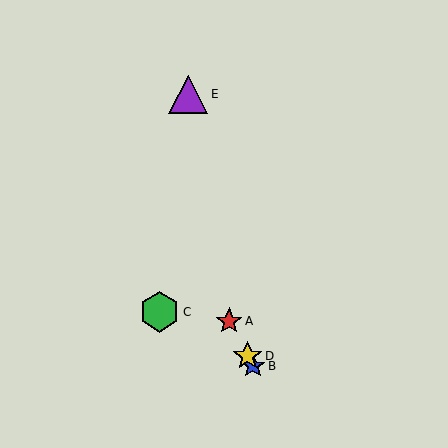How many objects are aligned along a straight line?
3 objects (A, B, D) are aligned along a straight line.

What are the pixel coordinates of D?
Object D is at (248, 356).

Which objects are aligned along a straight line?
Objects A, B, D are aligned along a straight line.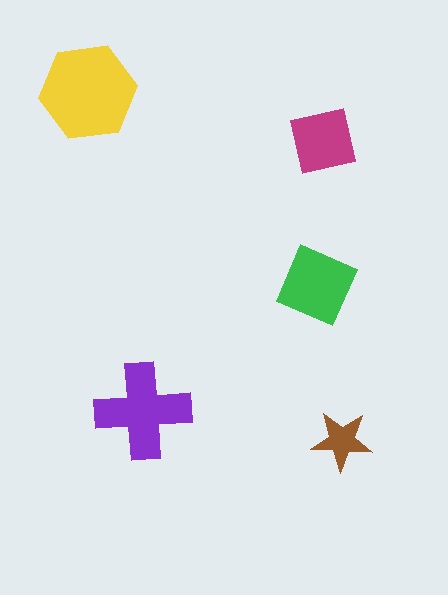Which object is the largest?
The yellow hexagon.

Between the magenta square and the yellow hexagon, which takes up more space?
The yellow hexagon.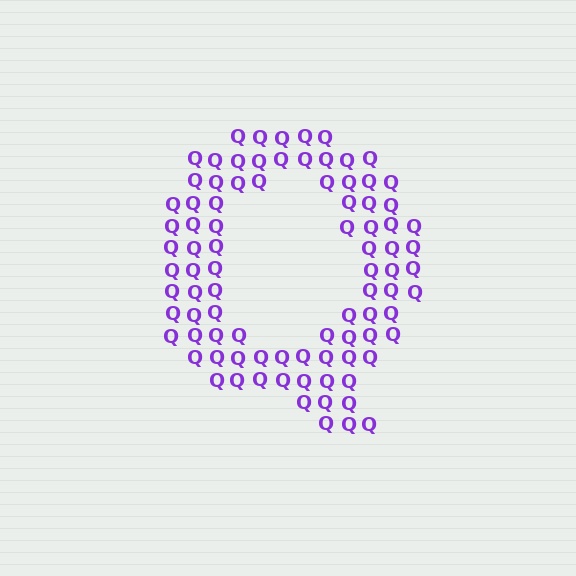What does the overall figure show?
The overall figure shows the letter Q.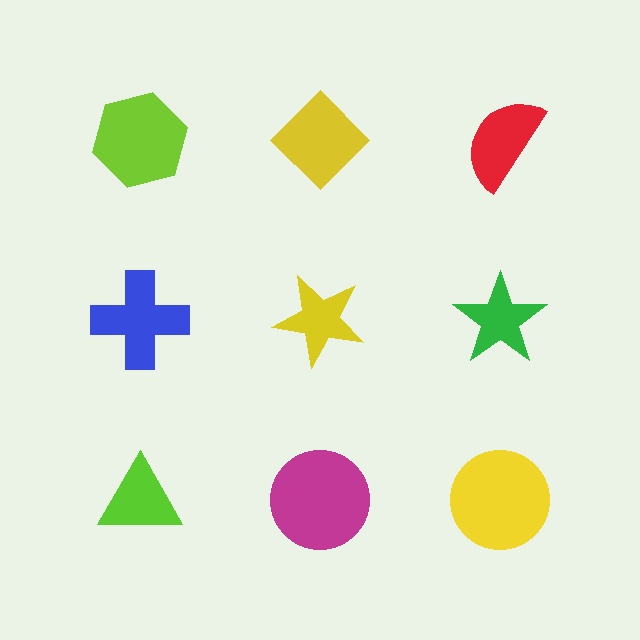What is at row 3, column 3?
A yellow circle.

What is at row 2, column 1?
A blue cross.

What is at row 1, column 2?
A yellow diamond.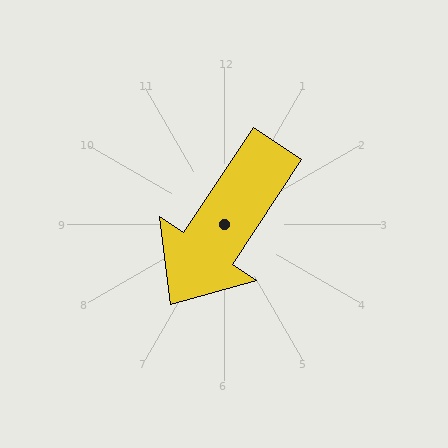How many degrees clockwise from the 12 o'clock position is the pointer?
Approximately 214 degrees.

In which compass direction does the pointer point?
Southwest.